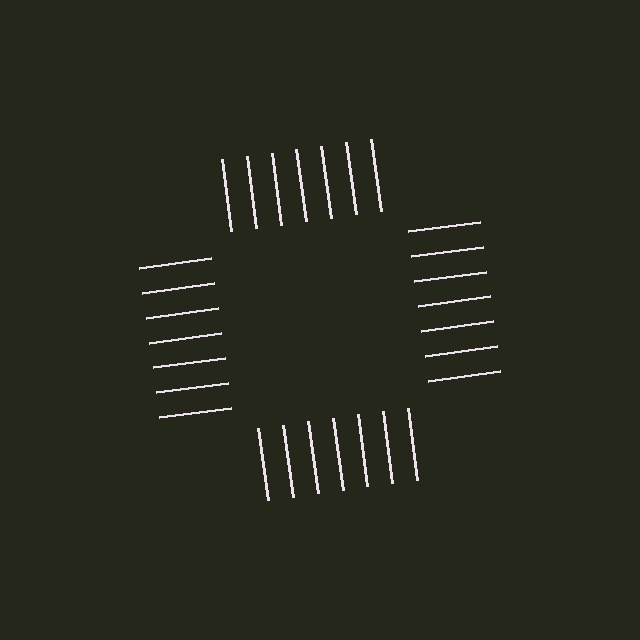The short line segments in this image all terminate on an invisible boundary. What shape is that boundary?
An illusory square — the line segments terminate on its edges but no continuous stroke is drawn.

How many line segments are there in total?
28 — 7 along each of the 4 edges.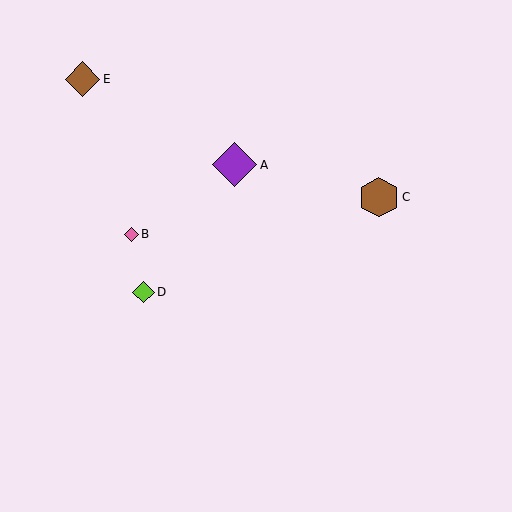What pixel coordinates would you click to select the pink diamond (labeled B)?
Click at (131, 234) to select the pink diamond B.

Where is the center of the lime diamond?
The center of the lime diamond is at (143, 292).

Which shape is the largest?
The purple diamond (labeled A) is the largest.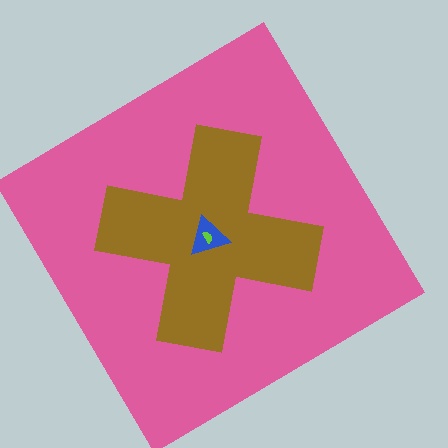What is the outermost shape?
The pink diamond.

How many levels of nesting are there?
4.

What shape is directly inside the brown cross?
The blue triangle.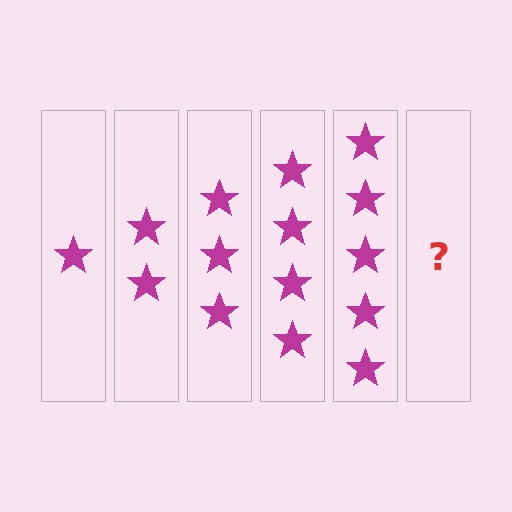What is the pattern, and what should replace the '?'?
The pattern is that each step adds one more star. The '?' should be 6 stars.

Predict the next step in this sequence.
The next step is 6 stars.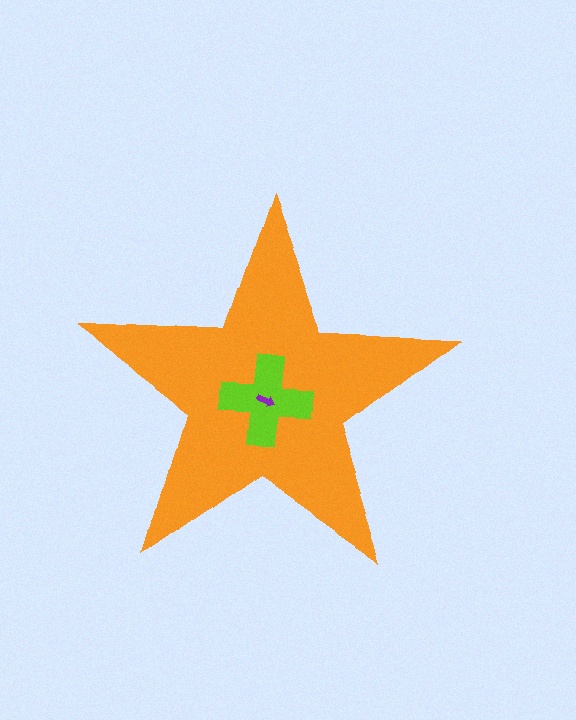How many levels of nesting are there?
3.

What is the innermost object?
The purple arrow.